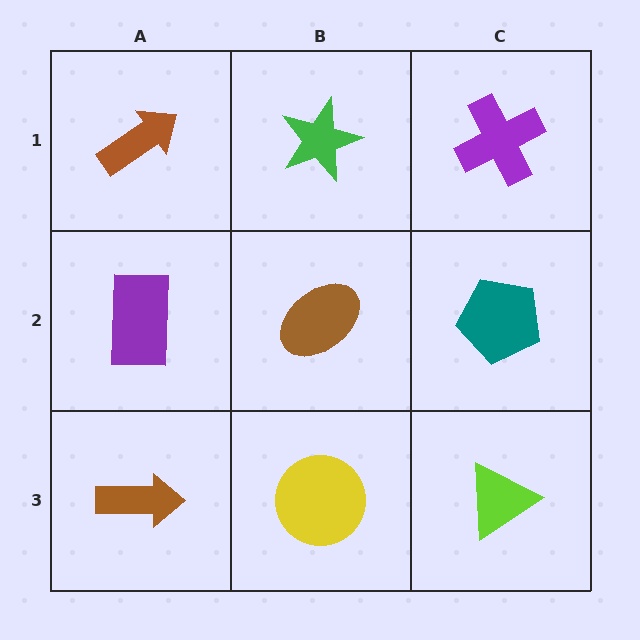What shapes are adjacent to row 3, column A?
A purple rectangle (row 2, column A), a yellow circle (row 3, column B).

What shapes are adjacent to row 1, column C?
A teal pentagon (row 2, column C), a green star (row 1, column B).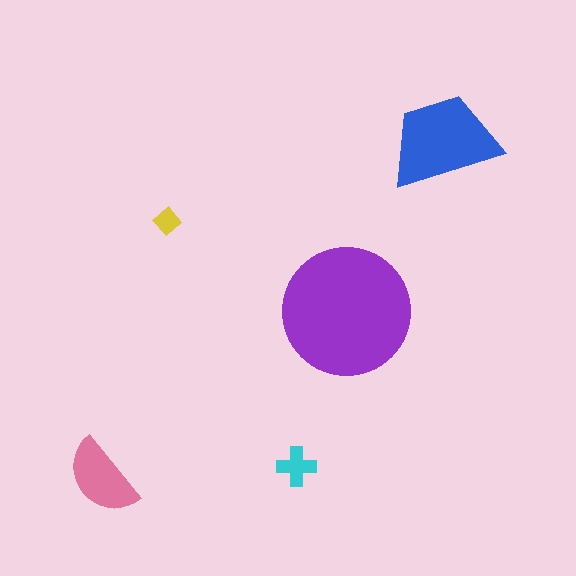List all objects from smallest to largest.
The yellow diamond, the cyan cross, the pink semicircle, the blue trapezoid, the purple circle.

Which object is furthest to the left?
The pink semicircle is leftmost.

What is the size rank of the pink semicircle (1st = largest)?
3rd.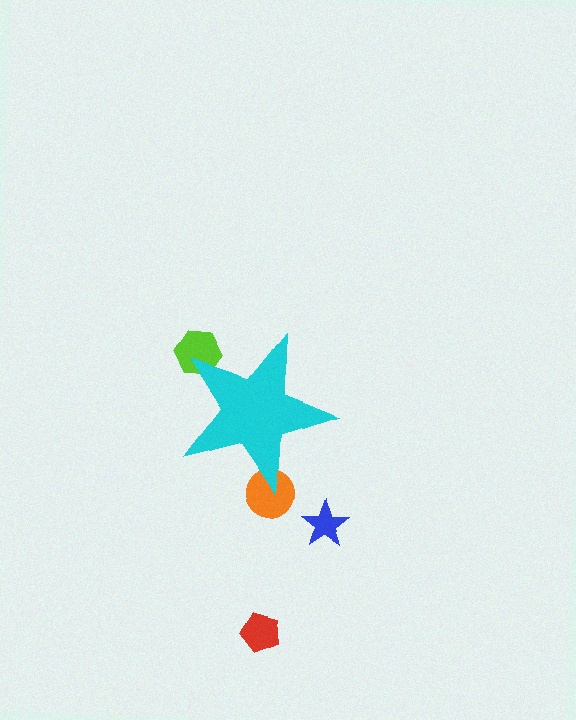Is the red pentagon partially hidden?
No, the red pentagon is fully visible.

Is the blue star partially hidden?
No, the blue star is fully visible.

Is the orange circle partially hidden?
Yes, the orange circle is partially hidden behind the cyan star.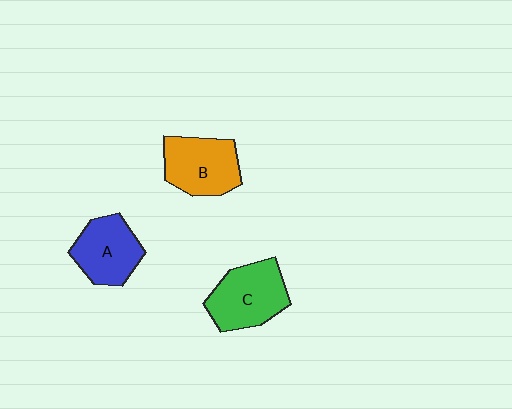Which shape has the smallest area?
Shape A (blue).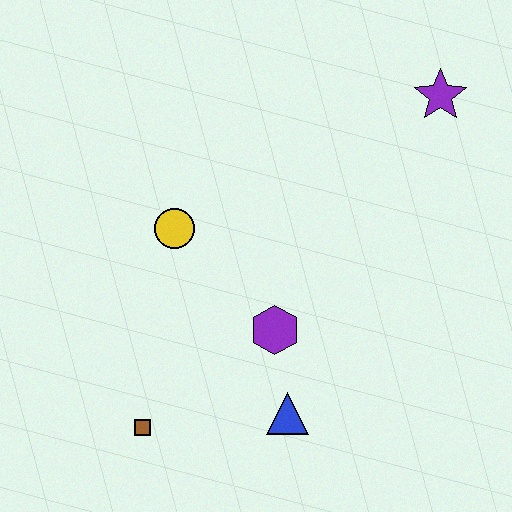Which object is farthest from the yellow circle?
The purple star is farthest from the yellow circle.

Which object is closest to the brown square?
The blue triangle is closest to the brown square.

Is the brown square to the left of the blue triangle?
Yes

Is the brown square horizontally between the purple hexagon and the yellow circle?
No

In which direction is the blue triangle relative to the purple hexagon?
The blue triangle is below the purple hexagon.